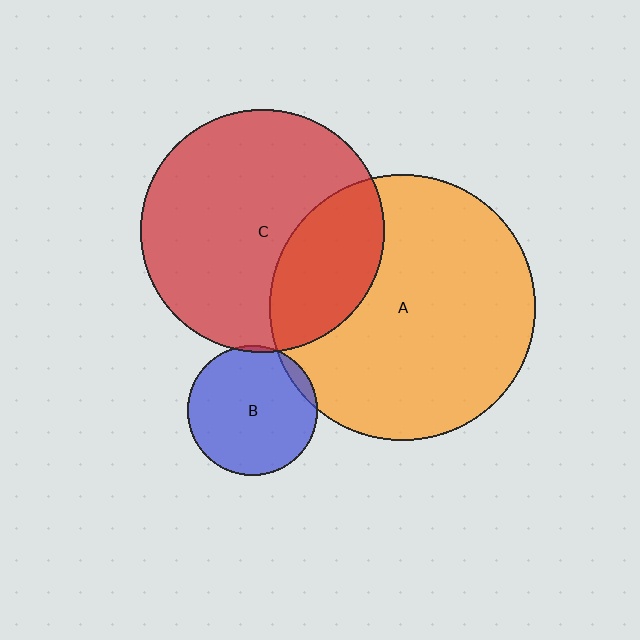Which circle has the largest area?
Circle A (orange).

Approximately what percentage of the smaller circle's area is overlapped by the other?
Approximately 5%.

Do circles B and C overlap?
Yes.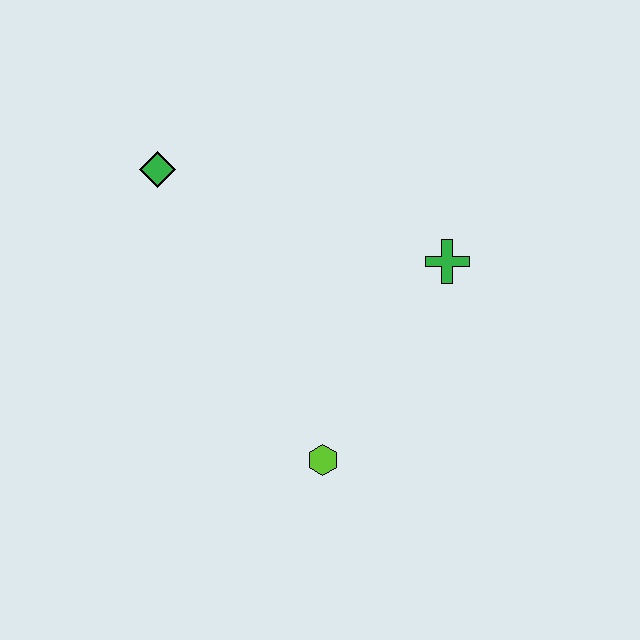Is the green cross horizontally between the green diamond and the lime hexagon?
No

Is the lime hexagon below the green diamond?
Yes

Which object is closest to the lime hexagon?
The green cross is closest to the lime hexagon.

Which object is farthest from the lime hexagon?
The green diamond is farthest from the lime hexagon.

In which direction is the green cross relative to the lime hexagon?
The green cross is above the lime hexagon.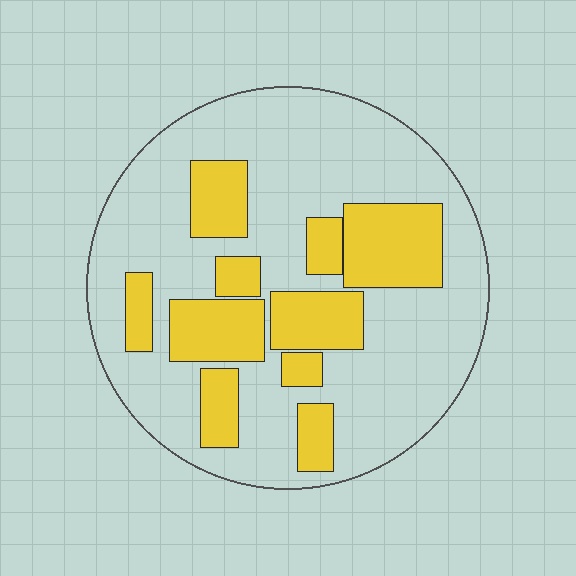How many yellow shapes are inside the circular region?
10.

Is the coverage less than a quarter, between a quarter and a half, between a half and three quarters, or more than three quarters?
Between a quarter and a half.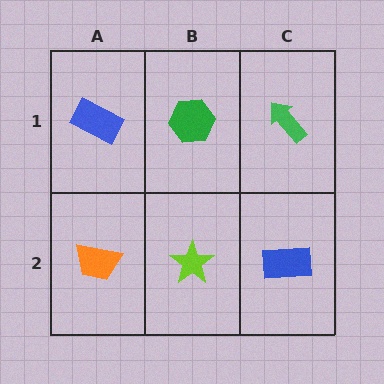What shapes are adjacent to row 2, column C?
A green arrow (row 1, column C), a lime star (row 2, column B).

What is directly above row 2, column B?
A green hexagon.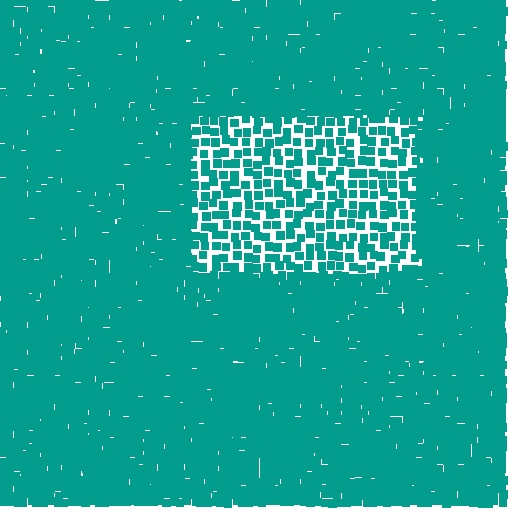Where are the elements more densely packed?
The elements are more densely packed outside the rectangle boundary.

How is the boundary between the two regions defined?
The boundary is defined by a change in element density (approximately 2.4x ratio). All elements are the same color, size, and shape.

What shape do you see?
I see a rectangle.